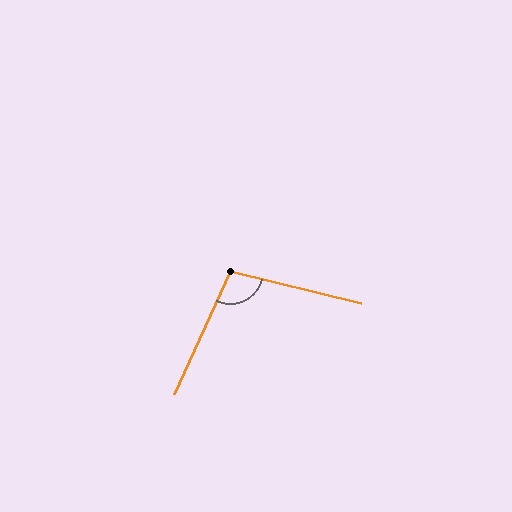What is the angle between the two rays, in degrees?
Approximately 101 degrees.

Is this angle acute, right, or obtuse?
It is obtuse.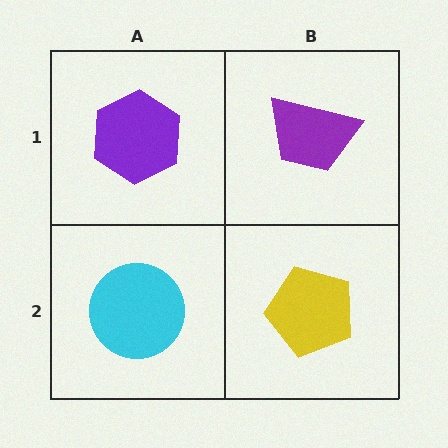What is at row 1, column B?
A purple trapezoid.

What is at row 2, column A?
A cyan circle.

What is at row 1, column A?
A purple hexagon.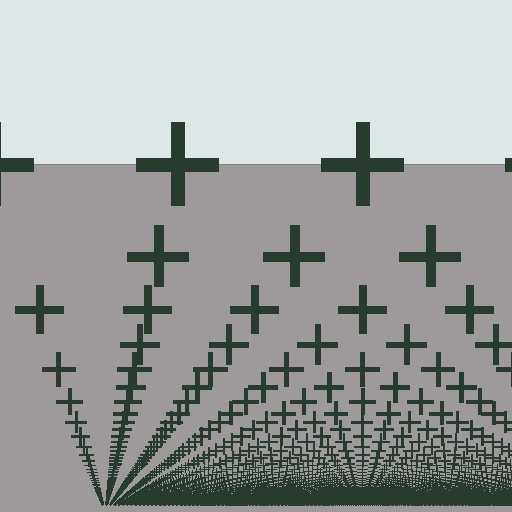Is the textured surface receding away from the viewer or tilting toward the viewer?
The surface appears to tilt toward the viewer. Texture elements get larger and sparser toward the top.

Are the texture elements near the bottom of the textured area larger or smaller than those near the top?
Smaller. The gradient is inverted — elements near the bottom are smaller and denser.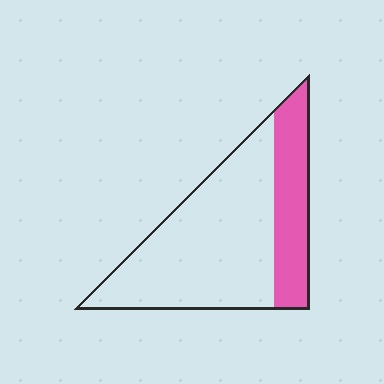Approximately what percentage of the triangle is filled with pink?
Approximately 30%.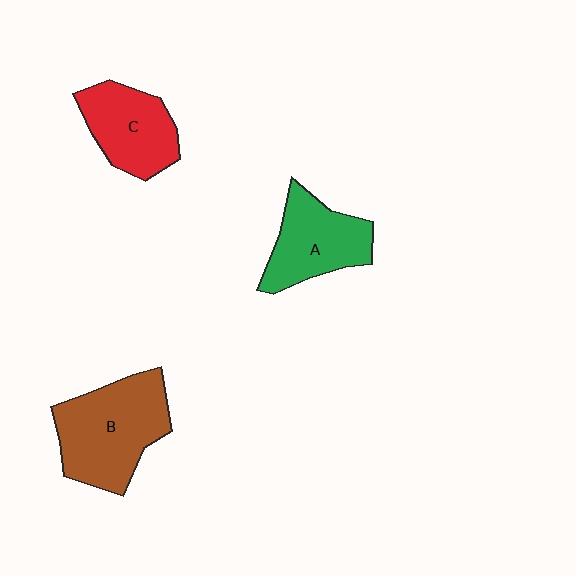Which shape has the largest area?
Shape B (brown).